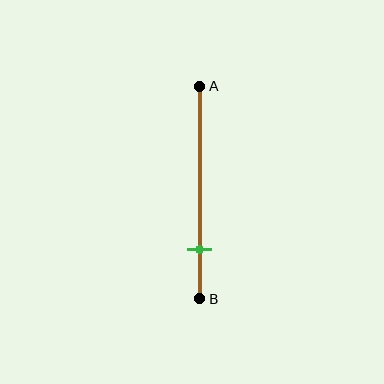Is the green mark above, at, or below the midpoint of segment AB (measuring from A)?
The green mark is below the midpoint of segment AB.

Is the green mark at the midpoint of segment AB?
No, the mark is at about 75% from A, not at the 50% midpoint.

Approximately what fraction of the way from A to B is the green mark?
The green mark is approximately 75% of the way from A to B.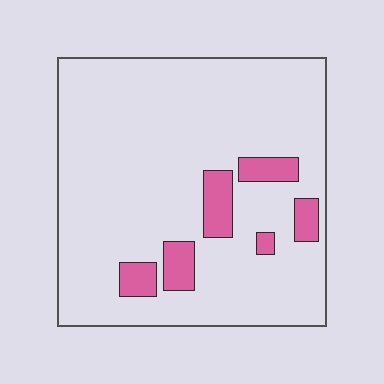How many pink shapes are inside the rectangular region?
6.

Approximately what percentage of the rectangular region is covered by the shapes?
Approximately 10%.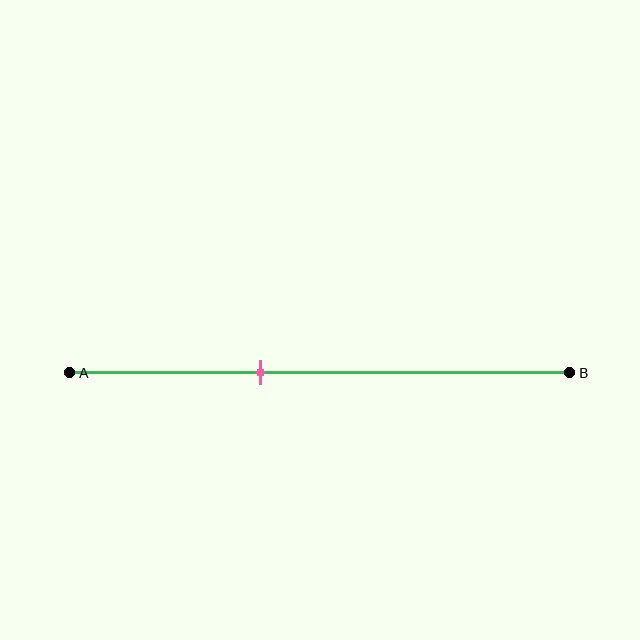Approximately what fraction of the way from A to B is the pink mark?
The pink mark is approximately 40% of the way from A to B.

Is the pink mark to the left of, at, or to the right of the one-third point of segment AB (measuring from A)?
The pink mark is to the right of the one-third point of segment AB.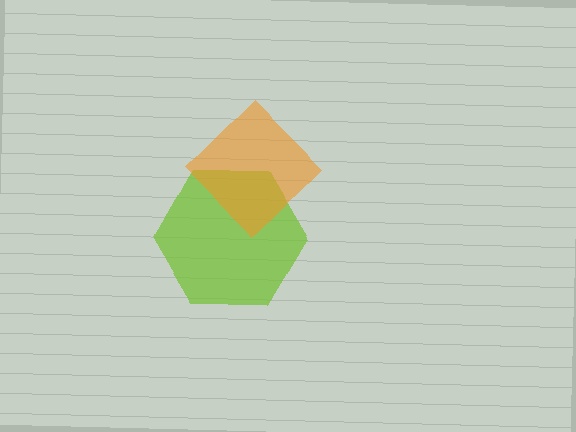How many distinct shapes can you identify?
There are 2 distinct shapes: a lime hexagon, an orange diamond.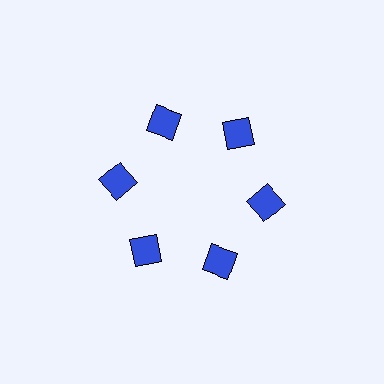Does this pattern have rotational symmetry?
Yes, this pattern has 6-fold rotational symmetry. It looks the same after rotating 60 degrees around the center.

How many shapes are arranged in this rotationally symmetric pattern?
There are 6 shapes, arranged in 6 groups of 1.